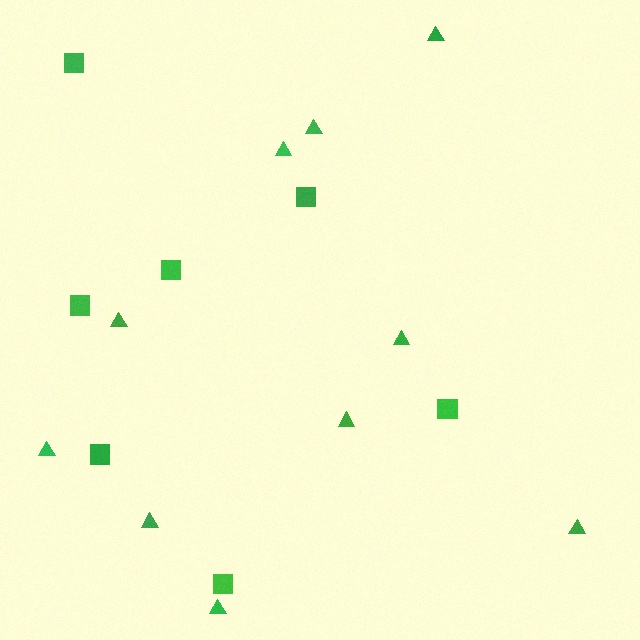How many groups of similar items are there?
There are 2 groups: one group of squares (7) and one group of triangles (10).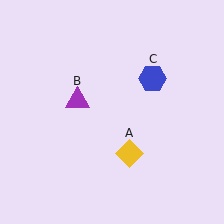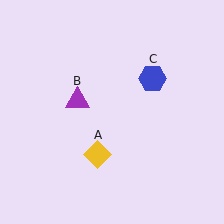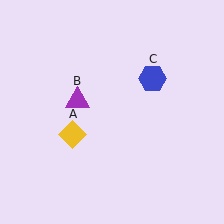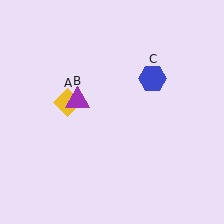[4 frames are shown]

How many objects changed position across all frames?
1 object changed position: yellow diamond (object A).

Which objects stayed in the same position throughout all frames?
Purple triangle (object B) and blue hexagon (object C) remained stationary.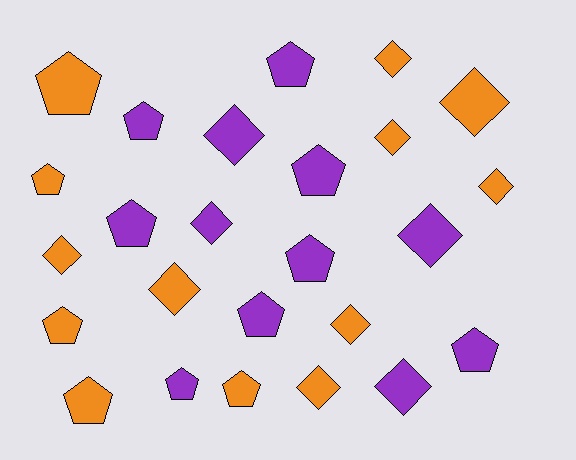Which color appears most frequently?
Orange, with 13 objects.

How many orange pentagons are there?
There are 5 orange pentagons.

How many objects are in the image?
There are 25 objects.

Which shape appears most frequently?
Pentagon, with 13 objects.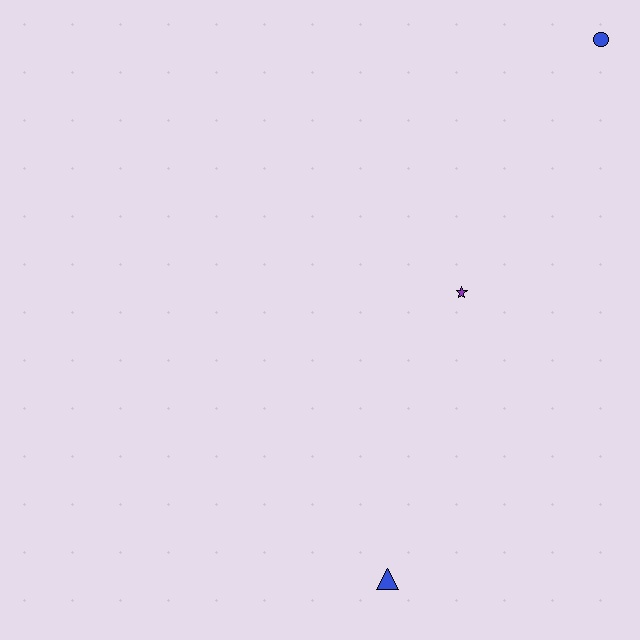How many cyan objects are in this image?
There are no cyan objects.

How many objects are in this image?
There are 3 objects.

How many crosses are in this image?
There are no crosses.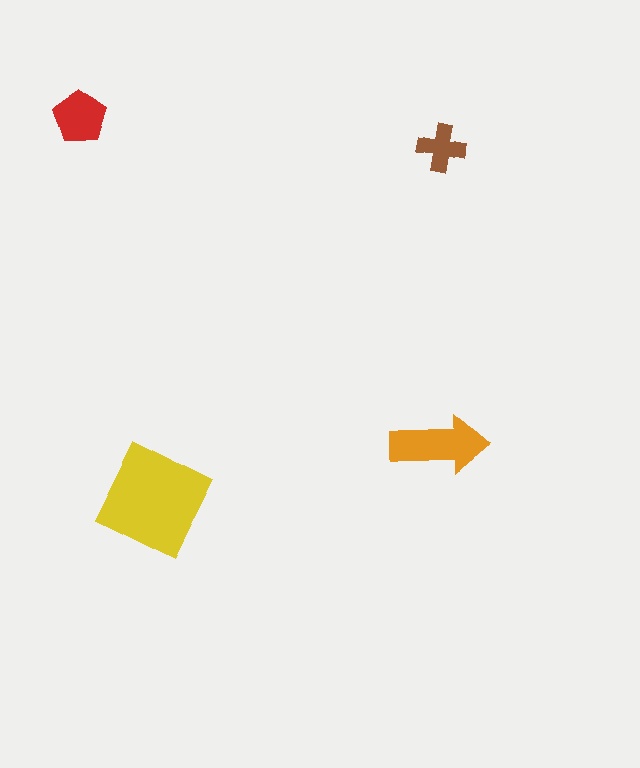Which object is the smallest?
The brown cross.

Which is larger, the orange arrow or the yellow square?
The yellow square.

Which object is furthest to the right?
The brown cross is rightmost.